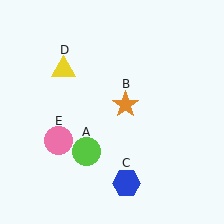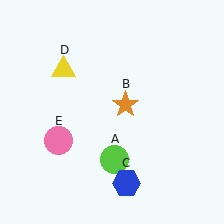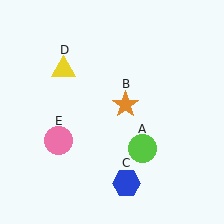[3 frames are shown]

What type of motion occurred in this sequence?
The lime circle (object A) rotated counterclockwise around the center of the scene.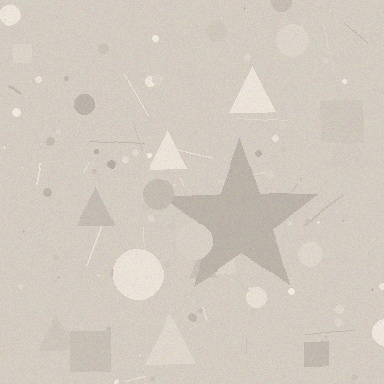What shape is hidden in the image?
A star is hidden in the image.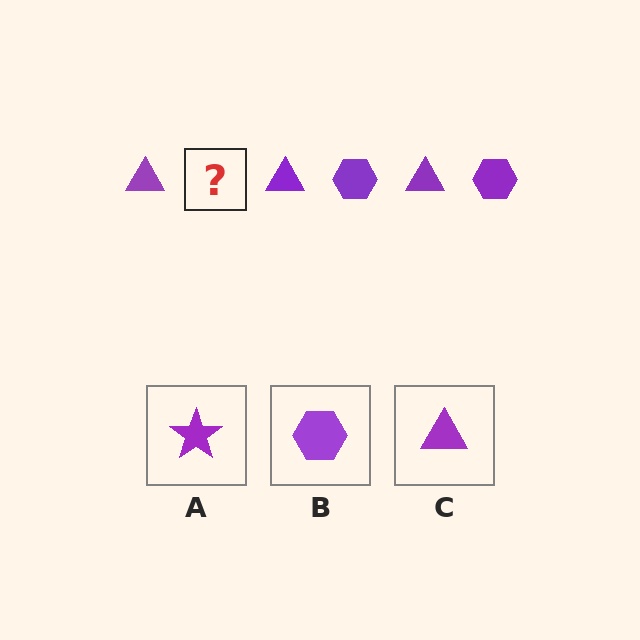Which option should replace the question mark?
Option B.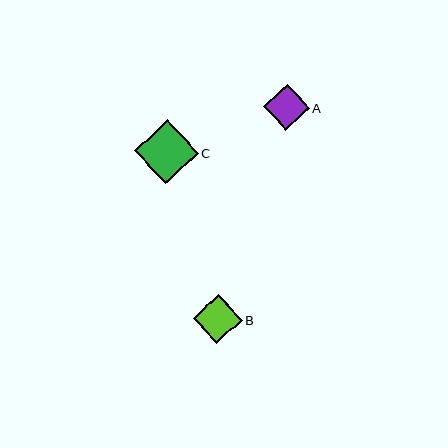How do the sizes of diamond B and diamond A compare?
Diamond B and diamond A are approximately the same size.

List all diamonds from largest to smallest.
From largest to smallest: C, B, A.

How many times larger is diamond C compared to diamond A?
Diamond C is approximately 1.4 times the size of diamond A.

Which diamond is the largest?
Diamond C is the largest with a size of approximately 64 pixels.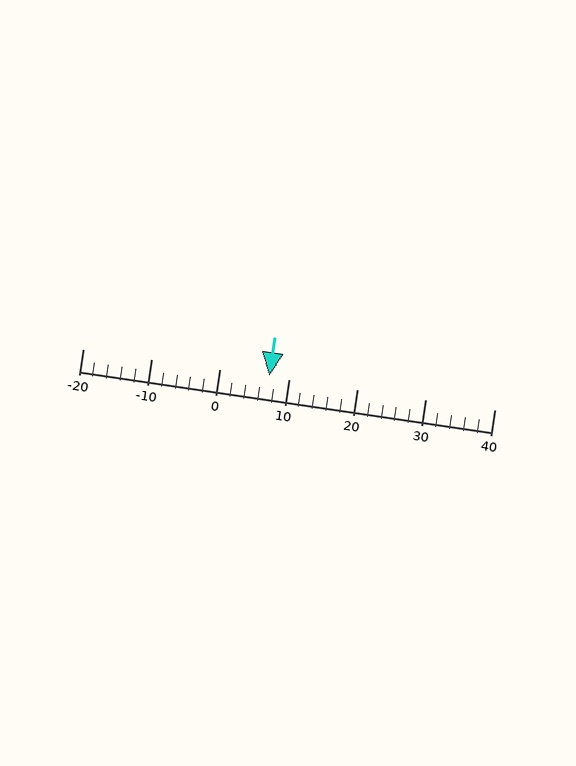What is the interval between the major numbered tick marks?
The major tick marks are spaced 10 units apart.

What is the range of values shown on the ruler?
The ruler shows values from -20 to 40.